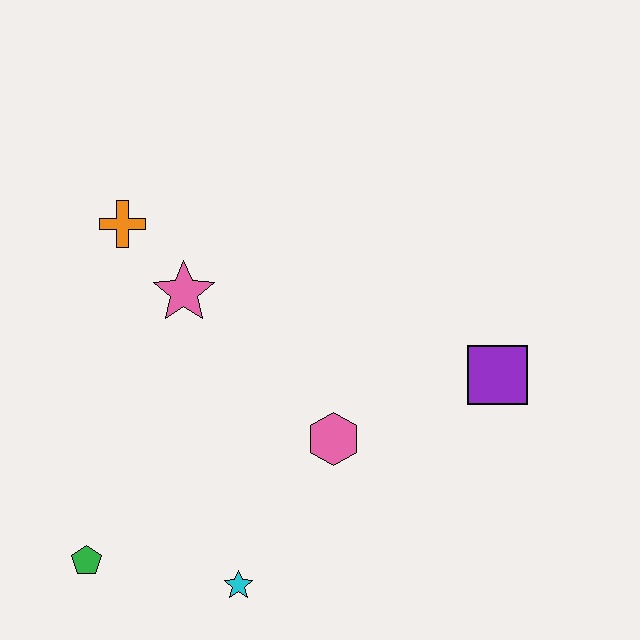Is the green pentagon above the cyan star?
Yes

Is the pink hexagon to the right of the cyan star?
Yes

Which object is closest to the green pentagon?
The cyan star is closest to the green pentagon.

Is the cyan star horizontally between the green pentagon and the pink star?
No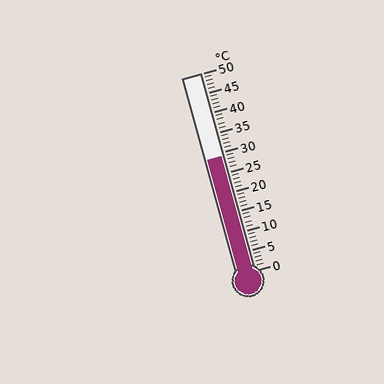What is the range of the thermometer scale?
The thermometer scale ranges from 0°C to 50°C.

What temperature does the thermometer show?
The thermometer shows approximately 29°C.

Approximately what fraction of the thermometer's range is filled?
The thermometer is filled to approximately 60% of its range.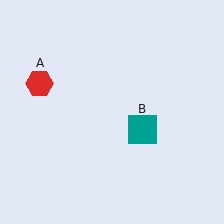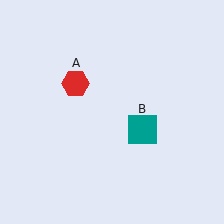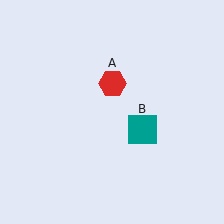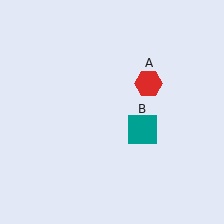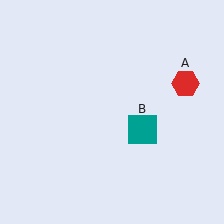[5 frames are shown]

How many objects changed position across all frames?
1 object changed position: red hexagon (object A).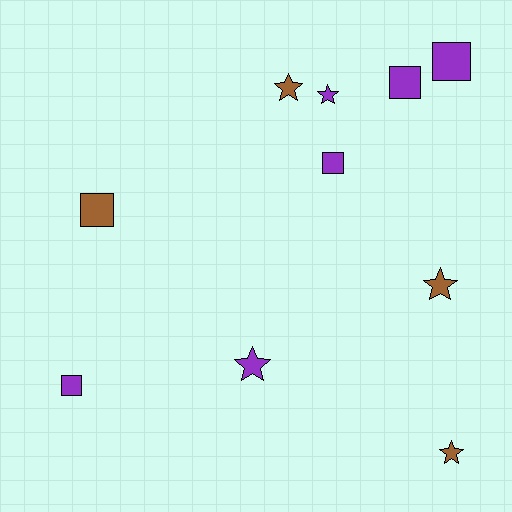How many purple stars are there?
There are 2 purple stars.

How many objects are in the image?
There are 10 objects.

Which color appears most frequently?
Purple, with 6 objects.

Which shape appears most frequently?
Star, with 5 objects.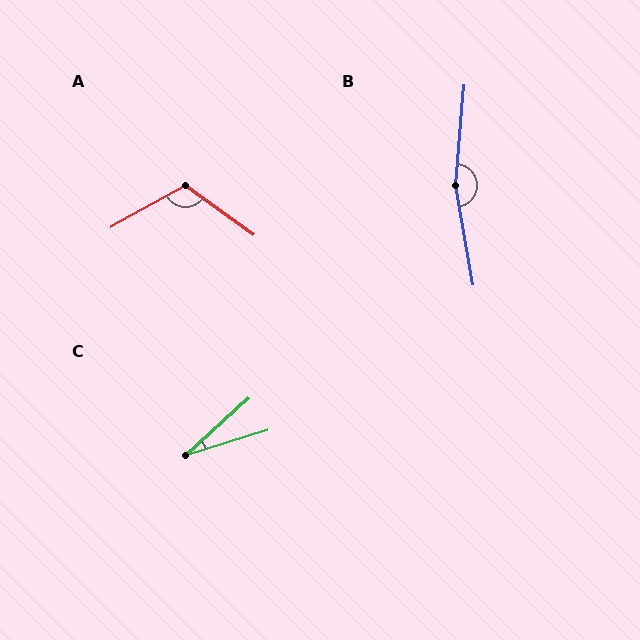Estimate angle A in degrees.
Approximately 115 degrees.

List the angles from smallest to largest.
C (25°), A (115°), B (165°).